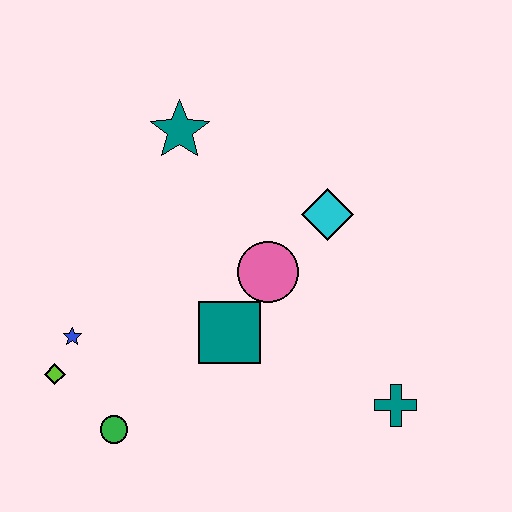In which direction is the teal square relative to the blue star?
The teal square is to the right of the blue star.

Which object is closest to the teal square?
The pink circle is closest to the teal square.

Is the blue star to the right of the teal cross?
No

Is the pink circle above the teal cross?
Yes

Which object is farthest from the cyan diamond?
The lime diamond is farthest from the cyan diamond.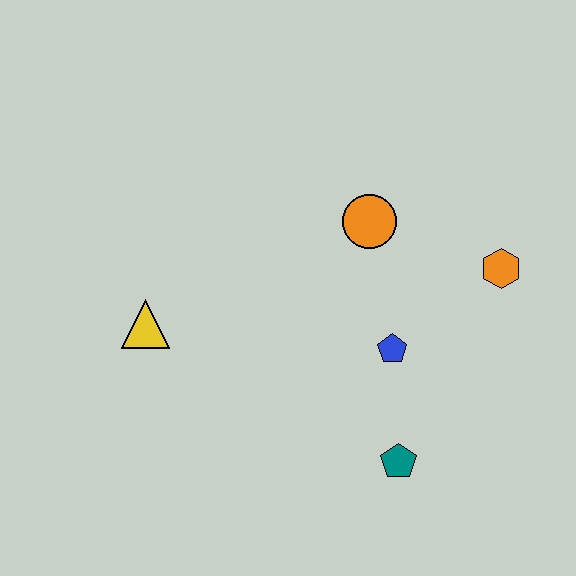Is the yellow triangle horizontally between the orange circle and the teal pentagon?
No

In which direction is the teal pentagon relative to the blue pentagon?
The teal pentagon is below the blue pentagon.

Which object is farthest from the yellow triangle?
The orange hexagon is farthest from the yellow triangle.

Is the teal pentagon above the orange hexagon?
No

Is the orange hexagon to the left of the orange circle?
No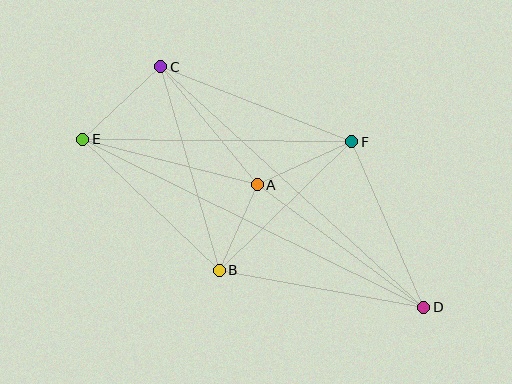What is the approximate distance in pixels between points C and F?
The distance between C and F is approximately 205 pixels.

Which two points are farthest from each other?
Points D and E are farthest from each other.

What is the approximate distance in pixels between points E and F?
The distance between E and F is approximately 269 pixels.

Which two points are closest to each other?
Points A and B are closest to each other.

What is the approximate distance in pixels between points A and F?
The distance between A and F is approximately 104 pixels.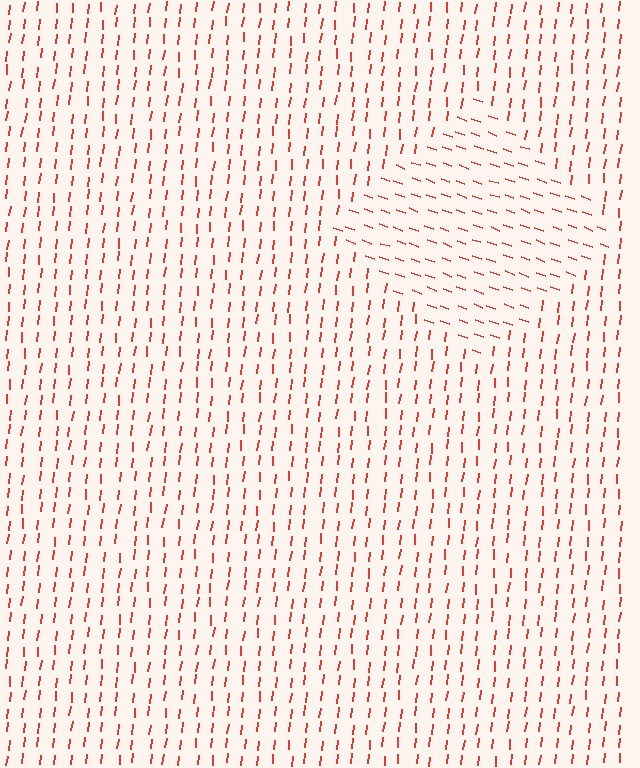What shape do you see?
I see a diamond.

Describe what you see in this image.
The image is filled with small red line segments. A diamond region in the image has lines oriented differently from the surrounding lines, creating a visible texture boundary.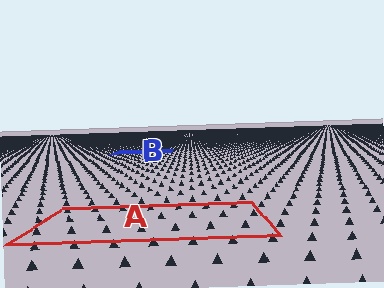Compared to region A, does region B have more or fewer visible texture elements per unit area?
Region B has more texture elements per unit area — they are packed more densely because it is farther away.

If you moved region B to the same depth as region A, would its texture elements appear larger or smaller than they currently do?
They would appear larger. At a closer depth, the same texture elements are projected at a bigger on-screen size.